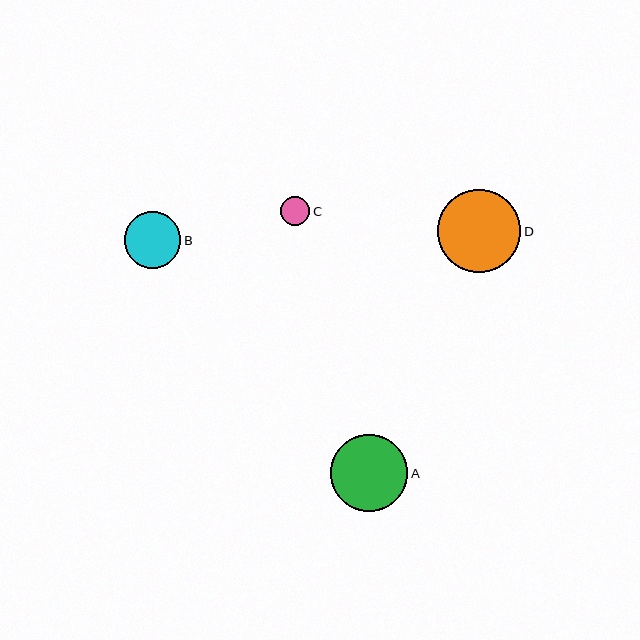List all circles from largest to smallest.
From largest to smallest: D, A, B, C.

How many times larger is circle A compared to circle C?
Circle A is approximately 2.6 times the size of circle C.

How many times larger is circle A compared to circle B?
Circle A is approximately 1.4 times the size of circle B.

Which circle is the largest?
Circle D is the largest with a size of approximately 83 pixels.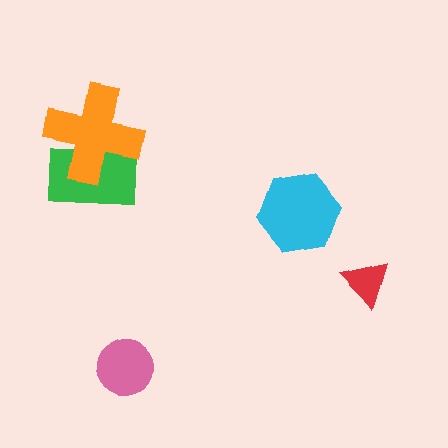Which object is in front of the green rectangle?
The orange cross is in front of the green rectangle.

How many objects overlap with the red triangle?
0 objects overlap with the red triangle.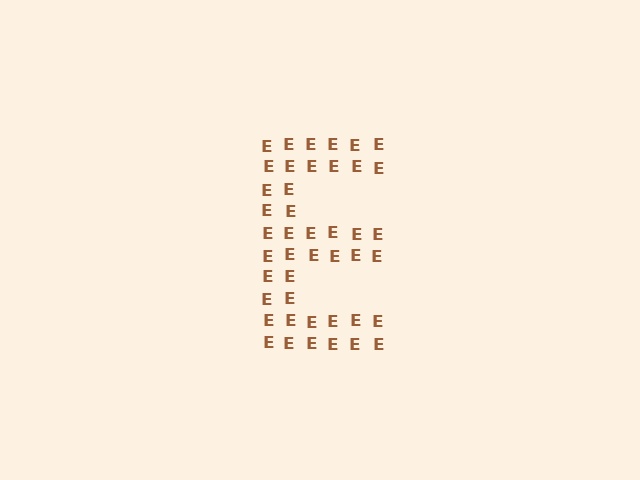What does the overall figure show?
The overall figure shows the letter E.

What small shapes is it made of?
It is made of small letter E's.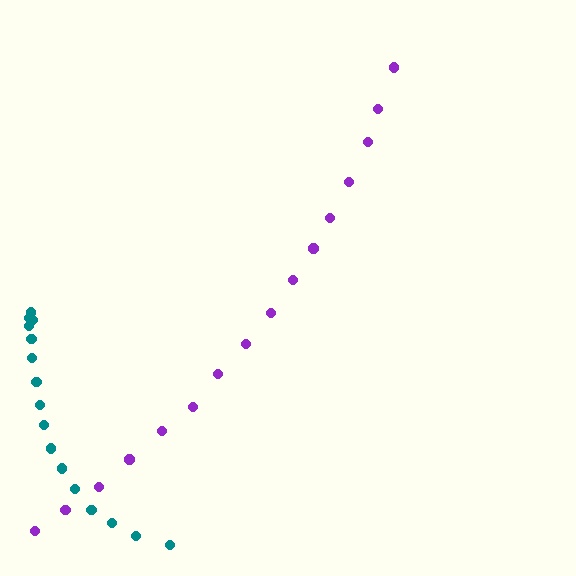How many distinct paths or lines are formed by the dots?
There are 2 distinct paths.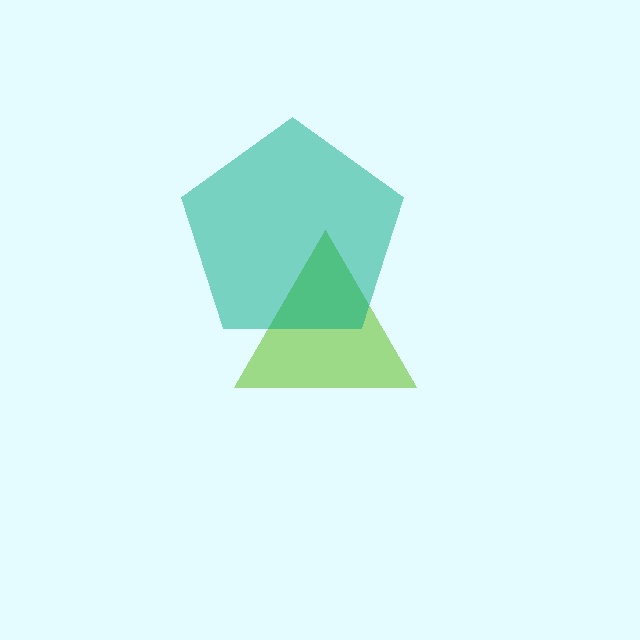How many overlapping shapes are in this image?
There are 2 overlapping shapes in the image.